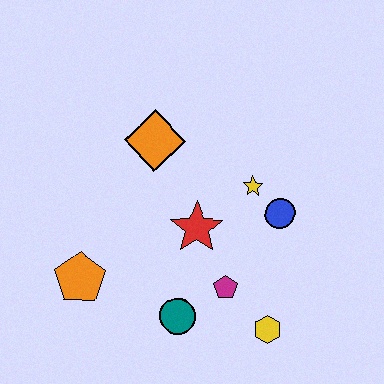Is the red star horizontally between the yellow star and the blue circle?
No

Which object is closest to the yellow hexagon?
The magenta pentagon is closest to the yellow hexagon.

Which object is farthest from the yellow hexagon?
The orange diamond is farthest from the yellow hexagon.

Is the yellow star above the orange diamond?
No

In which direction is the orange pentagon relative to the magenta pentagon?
The orange pentagon is to the left of the magenta pentagon.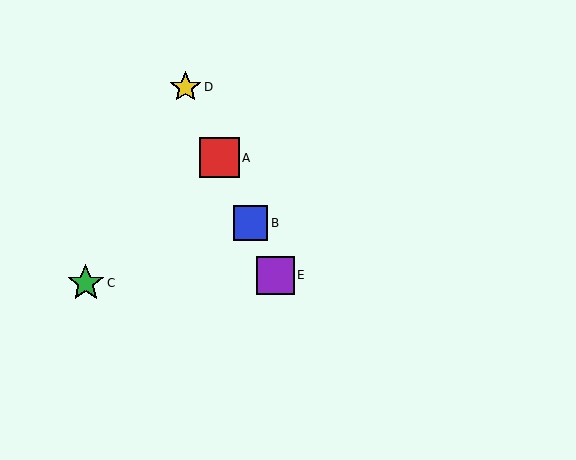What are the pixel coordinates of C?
Object C is at (86, 283).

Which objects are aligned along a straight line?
Objects A, B, D, E are aligned along a straight line.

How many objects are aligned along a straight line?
4 objects (A, B, D, E) are aligned along a straight line.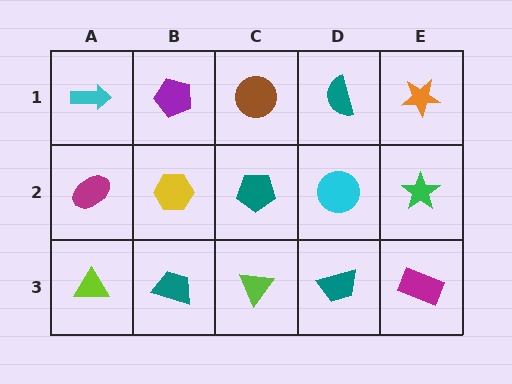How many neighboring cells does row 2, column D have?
4.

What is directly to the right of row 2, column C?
A cyan circle.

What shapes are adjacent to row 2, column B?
A purple pentagon (row 1, column B), a teal trapezoid (row 3, column B), a magenta ellipse (row 2, column A), a teal pentagon (row 2, column C).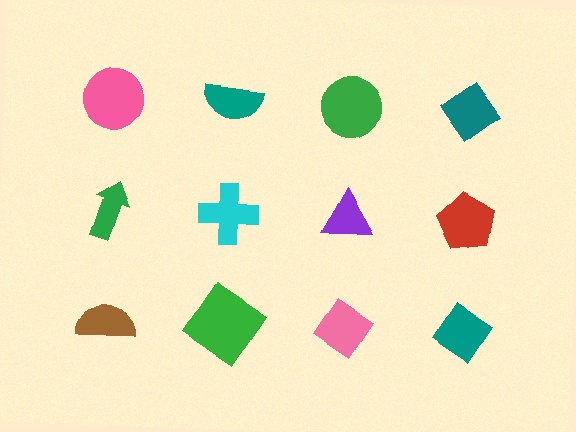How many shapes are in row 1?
4 shapes.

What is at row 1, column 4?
A teal diamond.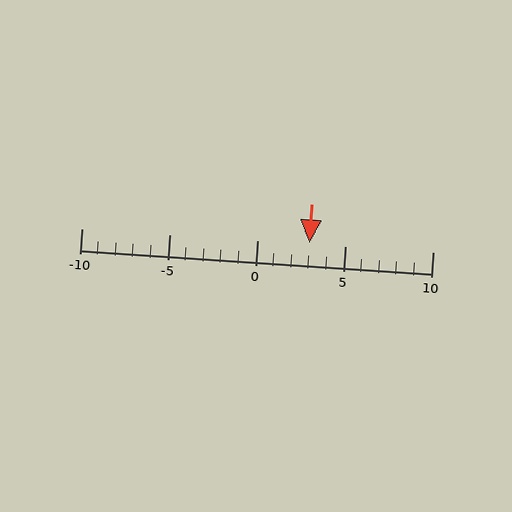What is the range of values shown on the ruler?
The ruler shows values from -10 to 10.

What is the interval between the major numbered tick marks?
The major tick marks are spaced 5 units apart.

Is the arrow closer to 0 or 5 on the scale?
The arrow is closer to 5.